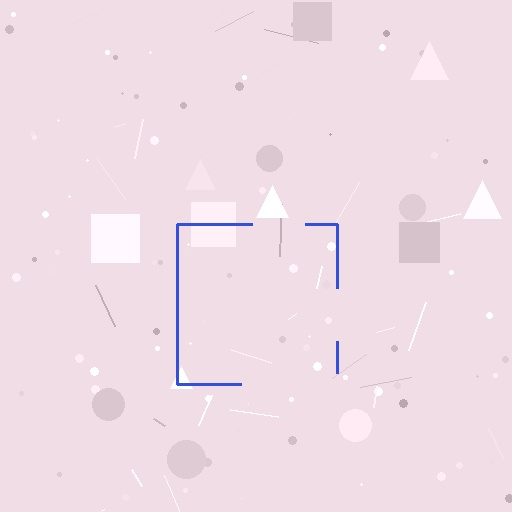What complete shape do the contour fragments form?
The contour fragments form a square.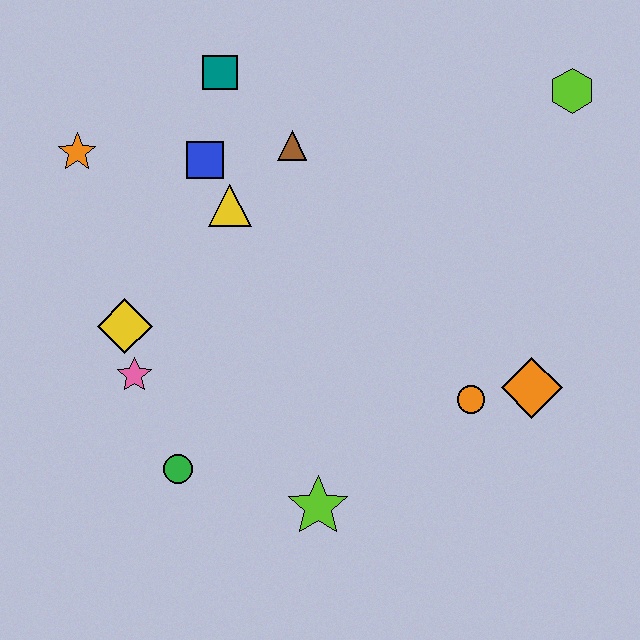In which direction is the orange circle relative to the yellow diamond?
The orange circle is to the right of the yellow diamond.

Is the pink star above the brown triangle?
No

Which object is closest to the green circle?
The pink star is closest to the green circle.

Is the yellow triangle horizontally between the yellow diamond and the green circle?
No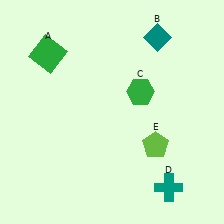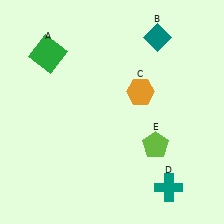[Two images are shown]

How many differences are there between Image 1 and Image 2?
There is 1 difference between the two images.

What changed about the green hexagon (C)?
In Image 1, C is green. In Image 2, it changed to orange.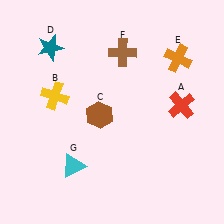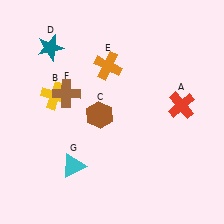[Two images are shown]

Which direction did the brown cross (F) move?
The brown cross (F) moved left.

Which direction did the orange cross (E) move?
The orange cross (E) moved left.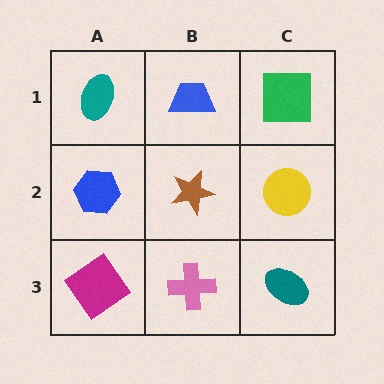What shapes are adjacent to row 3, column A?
A blue hexagon (row 2, column A), a pink cross (row 3, column B).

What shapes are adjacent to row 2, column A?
A teal ellipse (row 1, column A), a magenta diamond (row 3, column A), a brown star (row 2, column B).